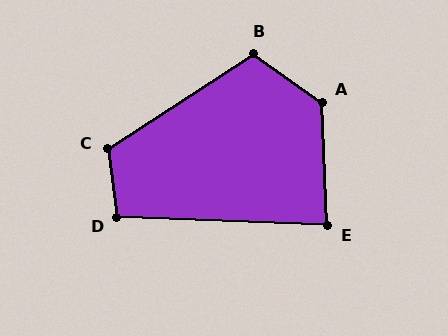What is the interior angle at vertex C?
Approximately 115 degrees (obtuse).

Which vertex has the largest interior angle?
A, at approximately 128 degrees.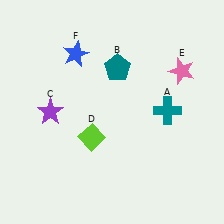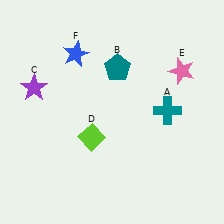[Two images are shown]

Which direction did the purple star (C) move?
The purple star (C) moved up.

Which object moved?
The purple star (C) moved up.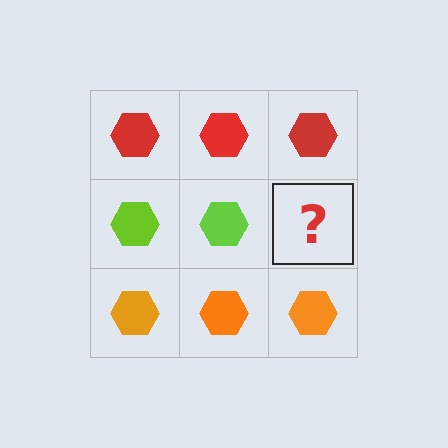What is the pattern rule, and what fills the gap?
The rule is that each row has a consistent color. The gap should be filled with a lime hexagon.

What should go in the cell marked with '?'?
The missing cell should contain a lime hexagon.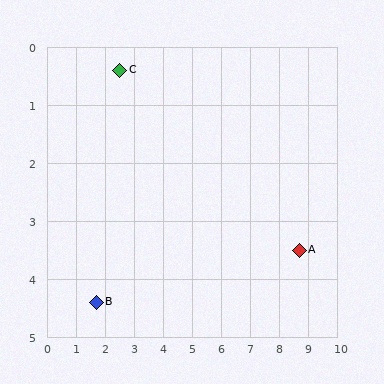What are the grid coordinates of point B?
Point B is at approximately (1.7, 4.4).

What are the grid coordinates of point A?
Point A is at approximately (8.7, 3.5).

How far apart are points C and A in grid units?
Points C and A are about 6.9 grid units apart.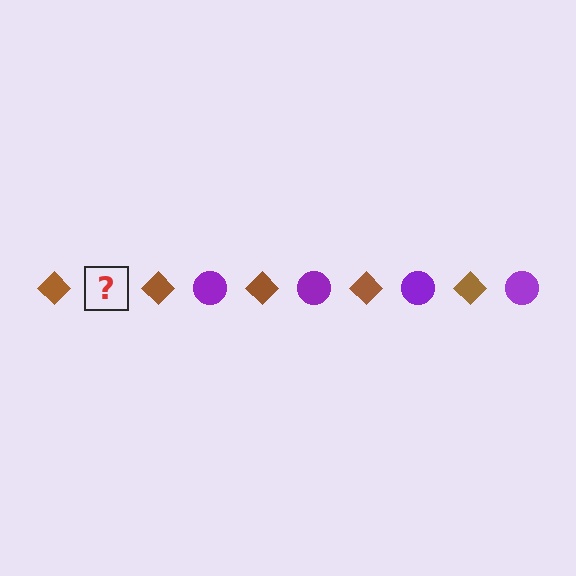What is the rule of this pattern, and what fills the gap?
The rule is that the pattern alternates between brown diamond and purple circle. The gap should be filled with a purple circle.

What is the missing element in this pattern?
The missing element is a purple circle.